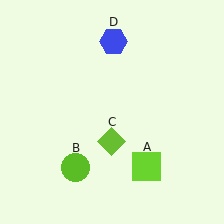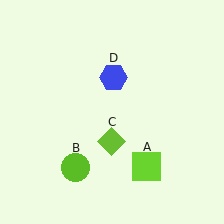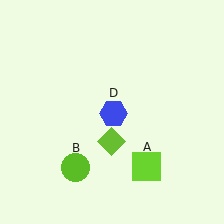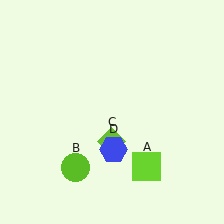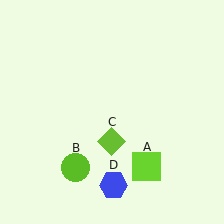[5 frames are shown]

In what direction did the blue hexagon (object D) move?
The blue hexagon (object D) moved down.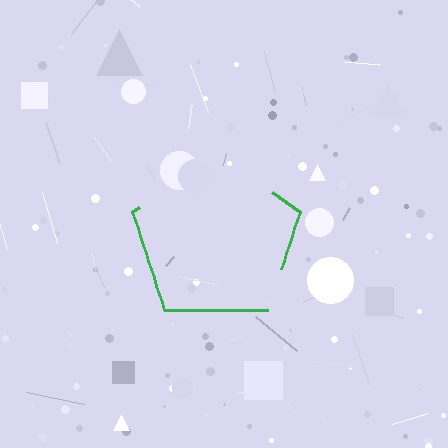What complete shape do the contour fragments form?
The contour fragments form a pentagon.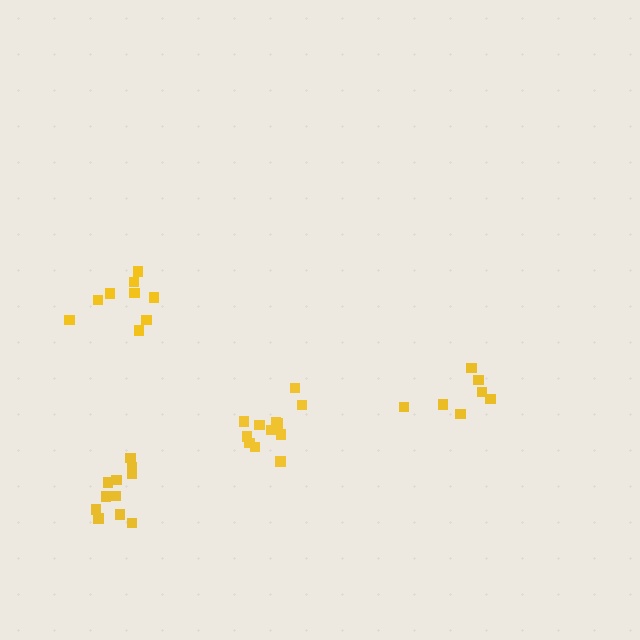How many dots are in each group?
Group 1: 12 dots, Group 2: 7 dots, Group 3: 9 dots, Group 4: 11 dots (39 total).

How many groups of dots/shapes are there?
There are 4 groups.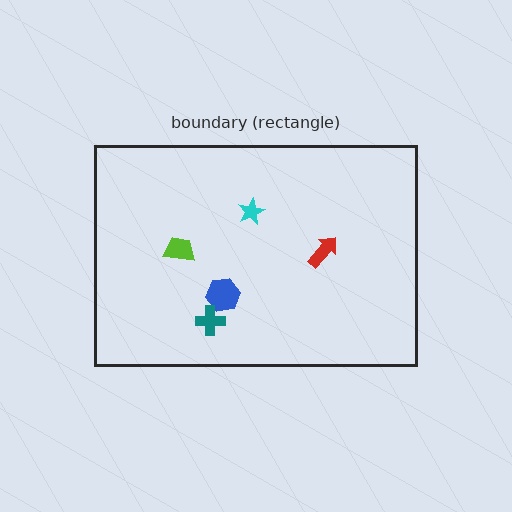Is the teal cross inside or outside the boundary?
Inside.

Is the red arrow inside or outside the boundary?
Inside.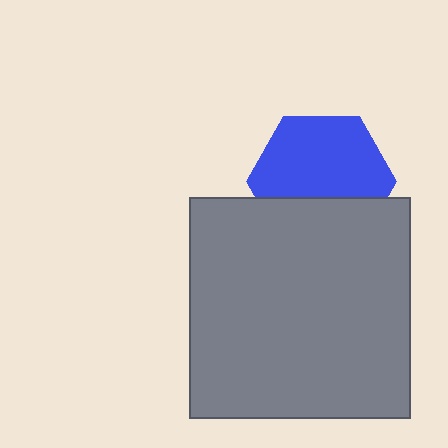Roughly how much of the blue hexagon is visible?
Most of it is visible (roughly 65%).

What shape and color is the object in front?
The object in front is a gray square.